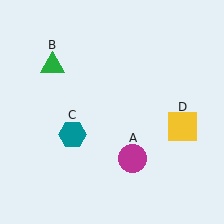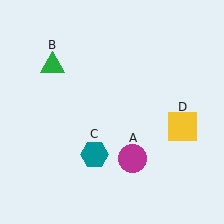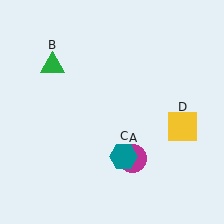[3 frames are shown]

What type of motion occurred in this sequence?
The teal hexagon (object C) rotated counterclockwise around the center of the scene.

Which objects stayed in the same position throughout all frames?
Magenta circle (object A) and green triangle (object B) and yellow square (object D) remained stationary.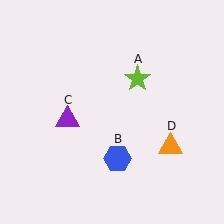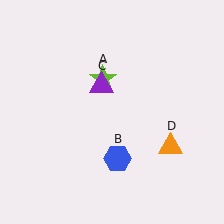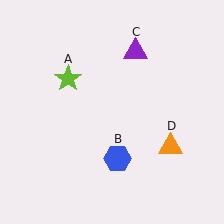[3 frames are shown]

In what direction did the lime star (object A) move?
The lime star (object A) moved left.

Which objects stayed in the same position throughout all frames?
Blue hexagon (object B) and orange triangle (object D) remained stationary.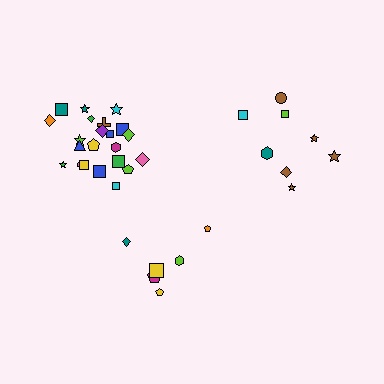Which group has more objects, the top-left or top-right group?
The top-left group.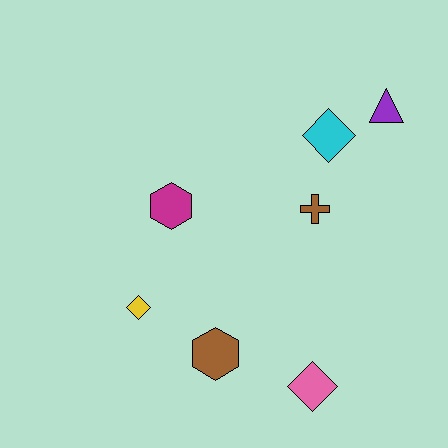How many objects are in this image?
There are 7 objects.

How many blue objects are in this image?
There are no blue objects.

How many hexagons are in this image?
There are 2 hexagons.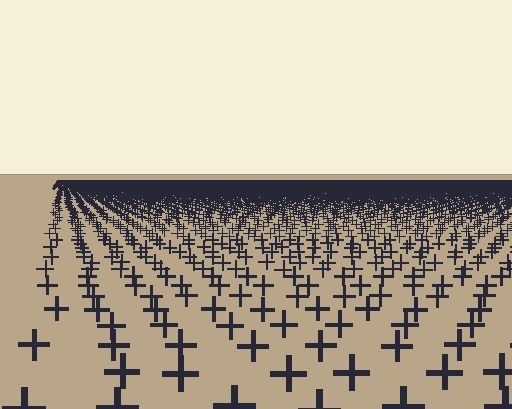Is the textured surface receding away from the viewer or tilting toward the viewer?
The surface is receding away from the viewer. Texture elements get smaller and denser toward the top.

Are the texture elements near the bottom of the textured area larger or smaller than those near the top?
Larger. Near the bottom, elements are closer to the viewer and appear at a bigger on-screen size.